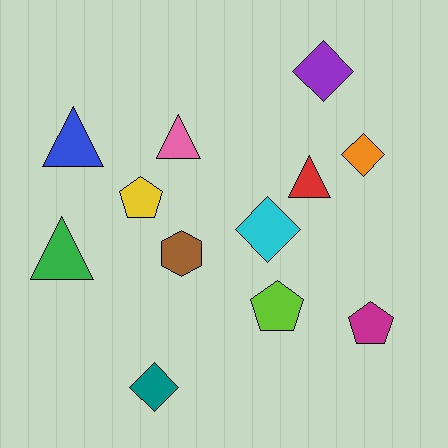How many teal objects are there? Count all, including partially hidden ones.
There is 1 teal object.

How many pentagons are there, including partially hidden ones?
There are 3 pentagons.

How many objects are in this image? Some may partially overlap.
There are 12 objects.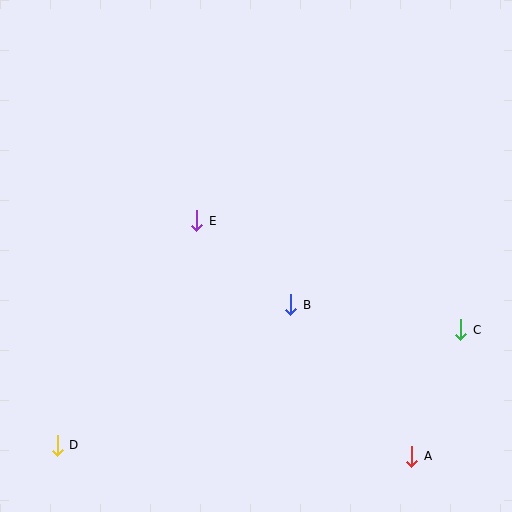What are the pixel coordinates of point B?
Point B is at (291, 305).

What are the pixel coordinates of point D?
Point D is at (57, 445).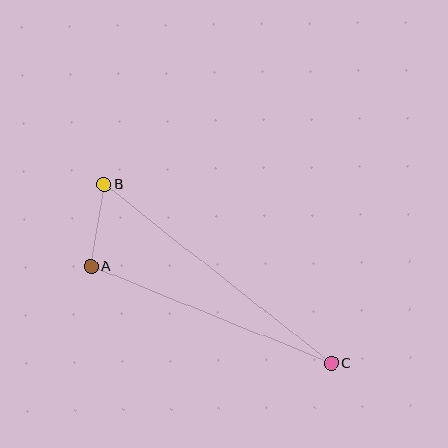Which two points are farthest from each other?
Points B and C are farthest from each other.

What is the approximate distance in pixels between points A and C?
The distance between A and C is approximately 259 pixels.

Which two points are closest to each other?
Points A and B are closest to each other.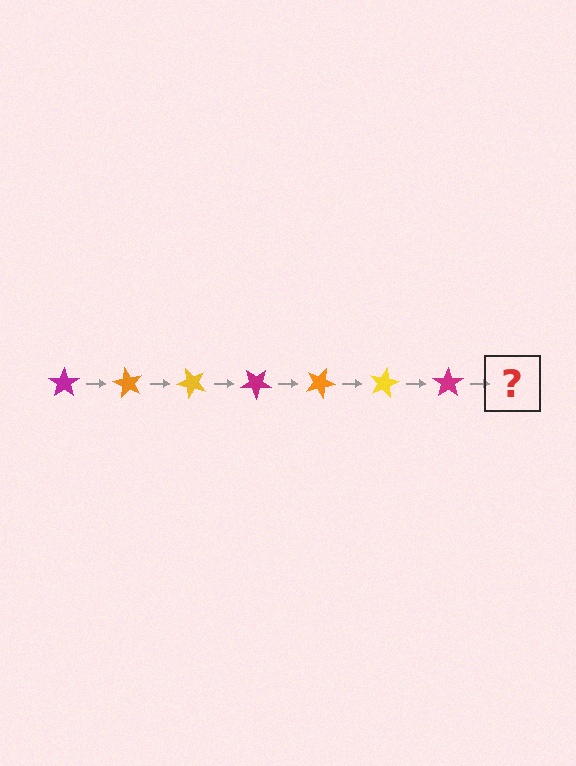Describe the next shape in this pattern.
It should be an orange star, rotated 420 degrees from the start.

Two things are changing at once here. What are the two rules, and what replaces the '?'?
The two rules are that it rotates 60 degrees each step and the color cycles through magenta, orange, and yellow. The '?' should be an orange star, rotated 420 degrees from the start.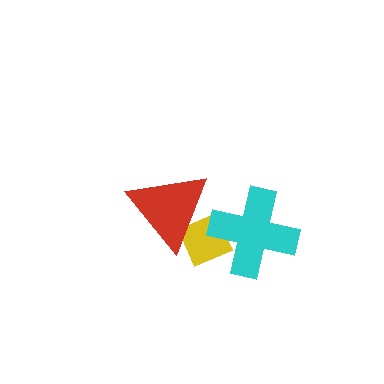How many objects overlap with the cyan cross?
1 object overlaps with the cyan cross.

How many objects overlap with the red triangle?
1 object overlaps with the red triangle.